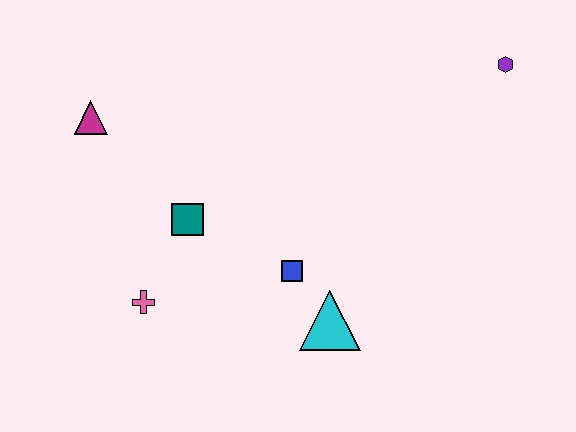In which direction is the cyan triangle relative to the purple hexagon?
The cyan triangle is below the purple hexagon.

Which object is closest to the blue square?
The cyan triangle is closest to the blue square.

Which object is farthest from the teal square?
The purple hexagon is farthest from the teal square.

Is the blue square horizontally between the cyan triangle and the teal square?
Yes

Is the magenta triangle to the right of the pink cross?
No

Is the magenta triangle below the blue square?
No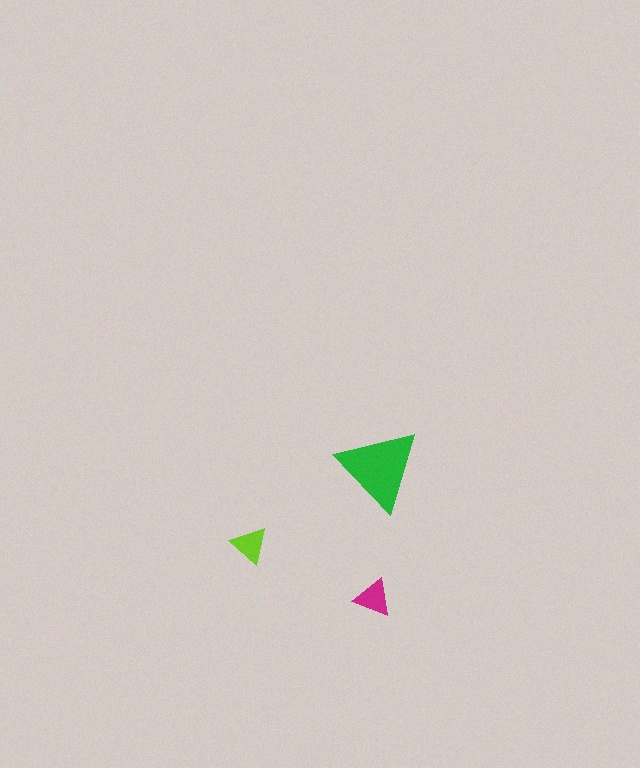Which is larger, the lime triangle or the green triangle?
The green one.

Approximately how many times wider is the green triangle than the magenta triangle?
About 2 times wider.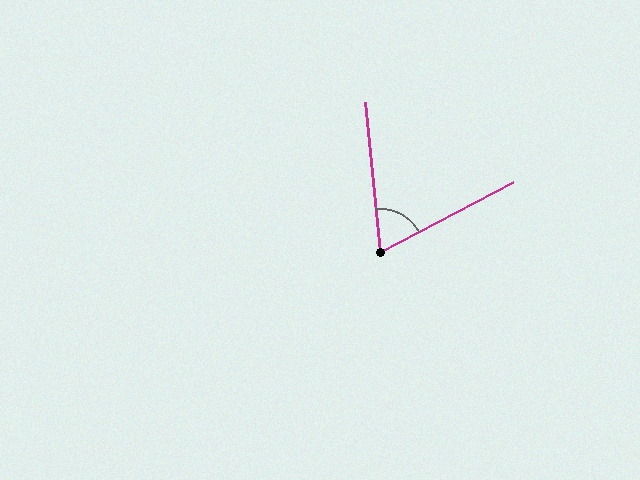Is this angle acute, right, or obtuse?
It is acute.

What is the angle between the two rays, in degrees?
Approximately 68 degrees.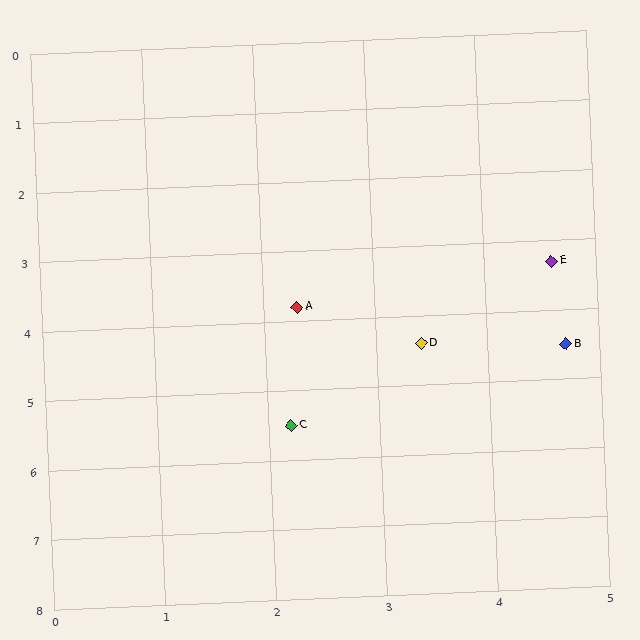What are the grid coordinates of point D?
Point D is at approximately (3.4, 4.4).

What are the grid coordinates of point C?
Point C is at approximately (2.2, 5.5).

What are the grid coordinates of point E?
Point E is at approximately (4.6, 3.3).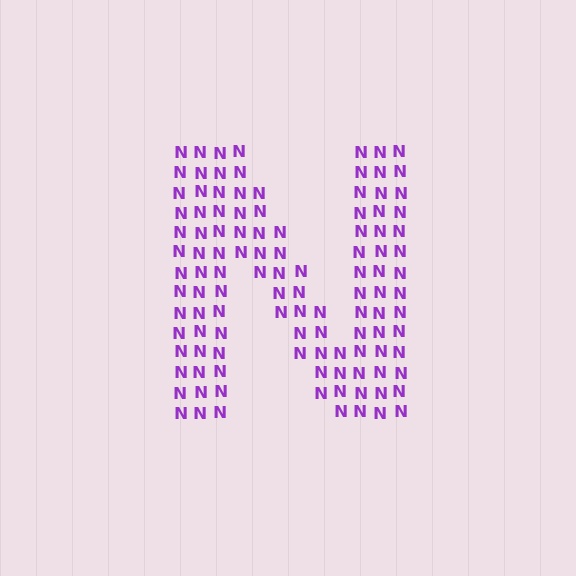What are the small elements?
The small elements are letter N's.